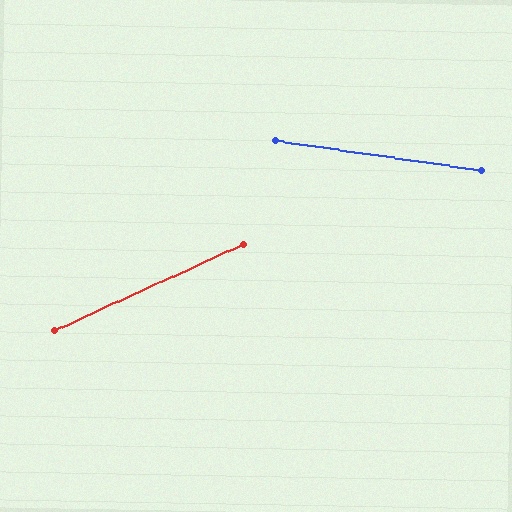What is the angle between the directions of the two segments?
Approximately 33 degrees.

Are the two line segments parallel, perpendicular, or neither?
Neither parallel nor perpendicular — they differ by about 33°.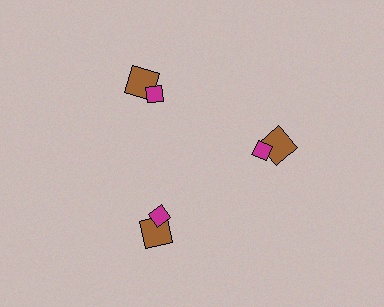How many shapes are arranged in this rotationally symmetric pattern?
There are 6 shapes, arranged in 3 groups of 2.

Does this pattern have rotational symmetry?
Yes, this pattern has 3-fold rotational symmetry. It looks the same after rotating 120 degrees around the center.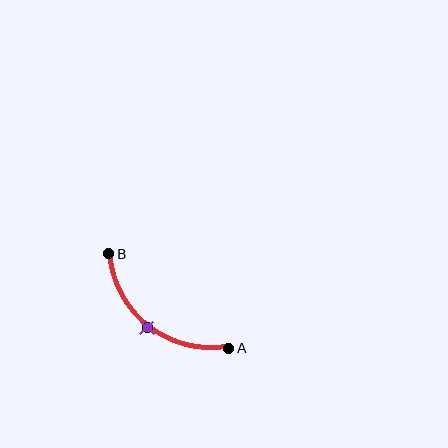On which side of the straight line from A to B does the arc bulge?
The arc bulges below and to the left of the straight line connecting A and B.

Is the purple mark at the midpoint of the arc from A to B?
Yes. The purple mark lies on the arc at equal arc-length from both A and B — it is the arc midpoint.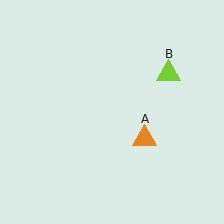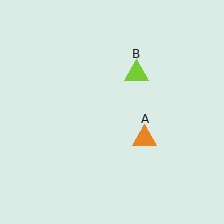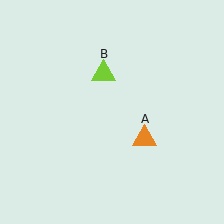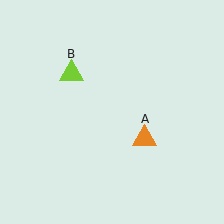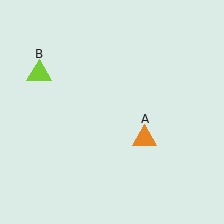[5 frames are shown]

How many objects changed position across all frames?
1 object changed position: lime triangle (object B).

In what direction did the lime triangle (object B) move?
The lime triangle (object B) moved left.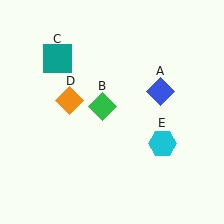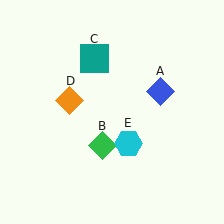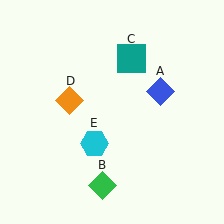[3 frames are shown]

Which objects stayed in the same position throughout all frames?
Blue diamond (object A) and orange diamond (object D) remained stationary.